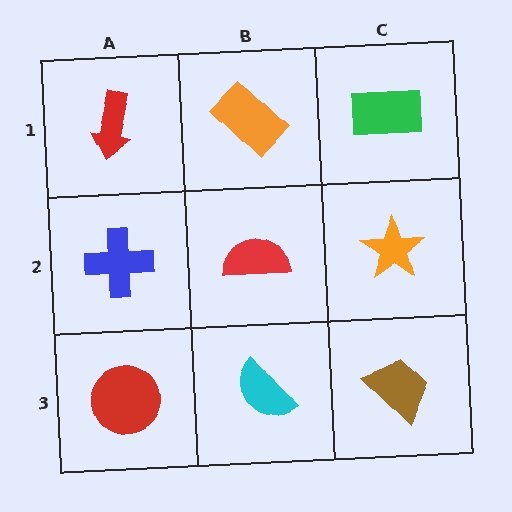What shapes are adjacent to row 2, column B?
An orange rectangle (row 1, column B), a cyan semicircle (row 3, column B), a blue cross (row 2, column A), an orange star (row 2, column C).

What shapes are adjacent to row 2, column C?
A green rectangle (row 1, column C), a brown trapezoid (row 3, column C), a red semicircle (row 2, column B).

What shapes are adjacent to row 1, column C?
An orange star (row 2, column C), an orange rectangle (row 1, column B).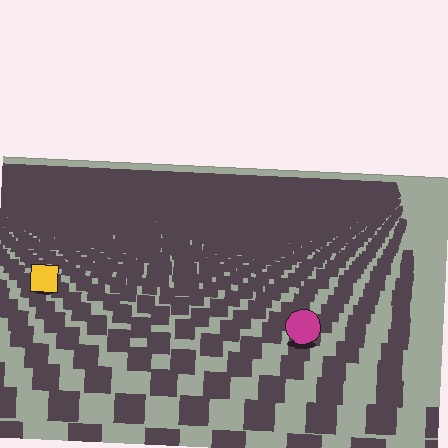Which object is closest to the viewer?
The magenta circle is closest. The texture marks near it are larger and more spread out.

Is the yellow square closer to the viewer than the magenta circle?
No. The magenta circle is closer — you can tell from the texture gradient: the ground texture is coarser near it.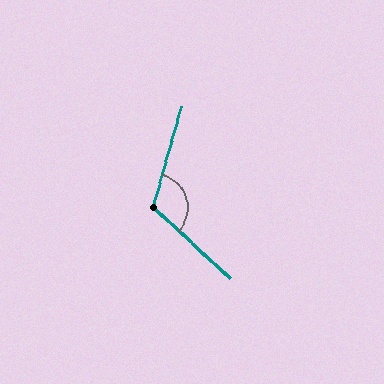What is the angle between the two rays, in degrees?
Approximately 117 degrees.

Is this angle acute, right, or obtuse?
It is obtuse.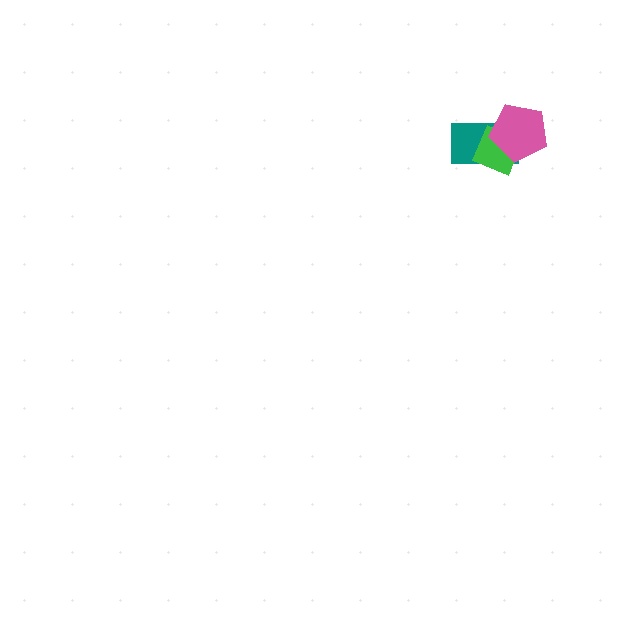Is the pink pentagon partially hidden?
No, no other shape covers it.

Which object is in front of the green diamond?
The pink pentagon is in front of the green diamond.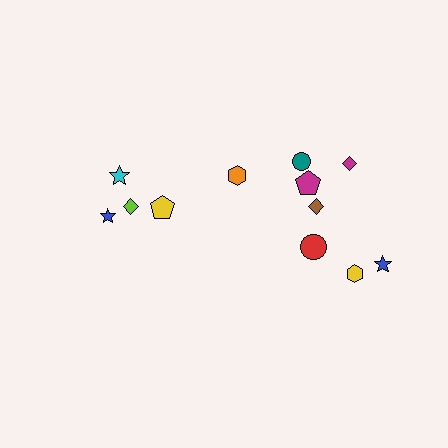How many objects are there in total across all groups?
There are 12 objects.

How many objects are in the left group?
There are 4 objects.